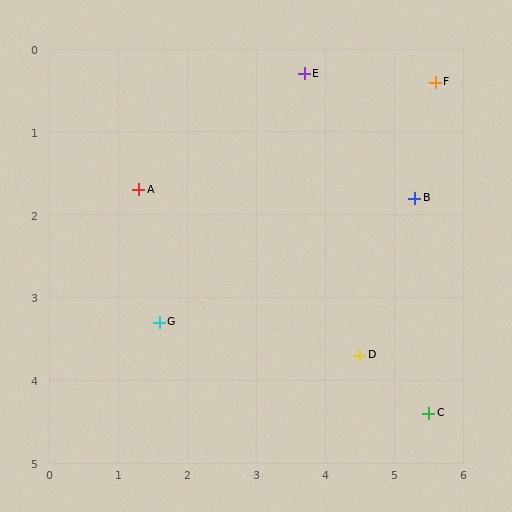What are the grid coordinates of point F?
Point F is at approximately (5.6, 0.4).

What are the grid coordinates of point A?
Point A is at approximately (1.3, 1.7).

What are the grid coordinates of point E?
Point E is at approximately (3.7, 0.3).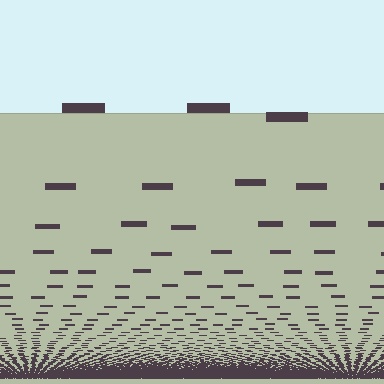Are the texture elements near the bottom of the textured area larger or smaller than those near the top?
Smaller. The gradient is inverted — elements near the bottom are smaller and denser.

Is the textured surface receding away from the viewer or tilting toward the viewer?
The surface appears to tilt toward the viewer. Texture elements get larger and sparser toward the top.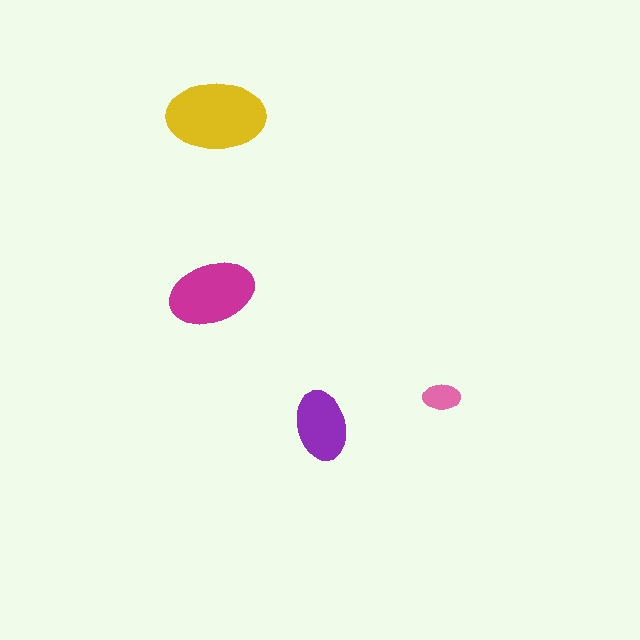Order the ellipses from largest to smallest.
the yellow one, the magenta one, the purple one, the pink one.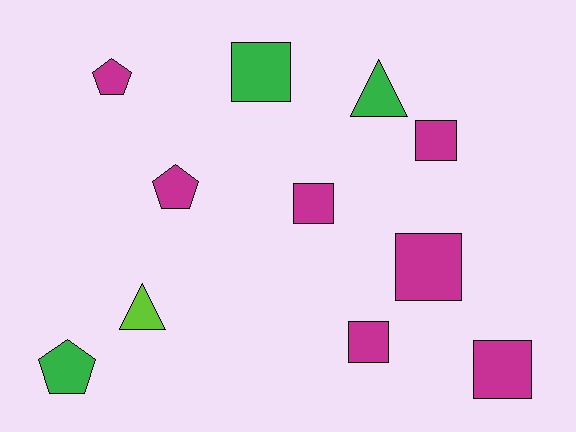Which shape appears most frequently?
Square, with 6 objects.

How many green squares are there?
There is 1 green square.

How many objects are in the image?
There are 11 objects.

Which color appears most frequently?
Magenta, with 7 objects.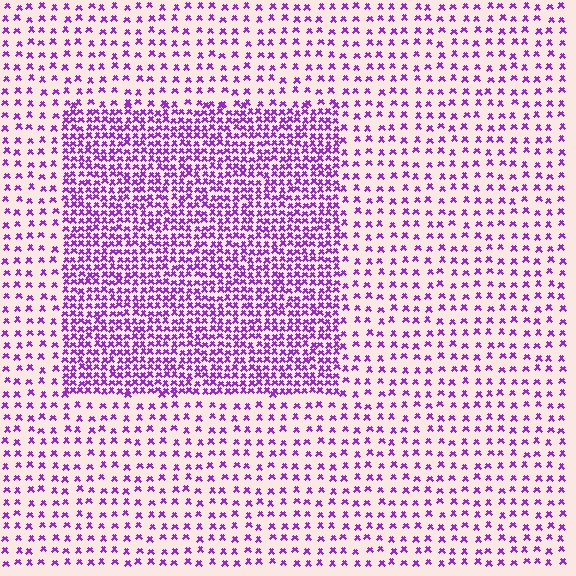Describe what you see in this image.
The image contains small purple elements arranged at two different densities. A rectangle-shaped region is visible where the elements are more densely packed than the surrounding area.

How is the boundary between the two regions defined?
The boundary is defined by a change in element density (approximately 2.4x ratio). All elements are the same color, size, and shape.